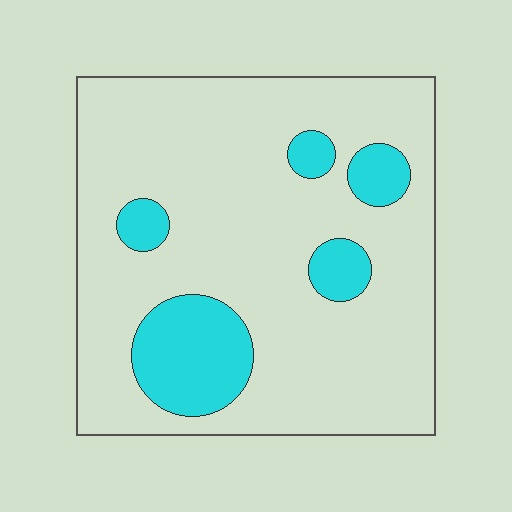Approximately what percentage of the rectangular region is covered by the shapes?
Approximately 15%.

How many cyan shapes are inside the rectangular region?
5.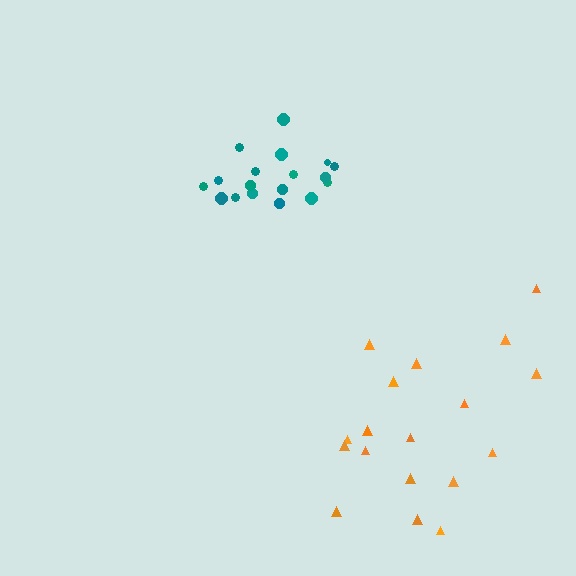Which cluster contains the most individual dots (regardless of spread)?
Orange (18).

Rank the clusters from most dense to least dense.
teal, orange.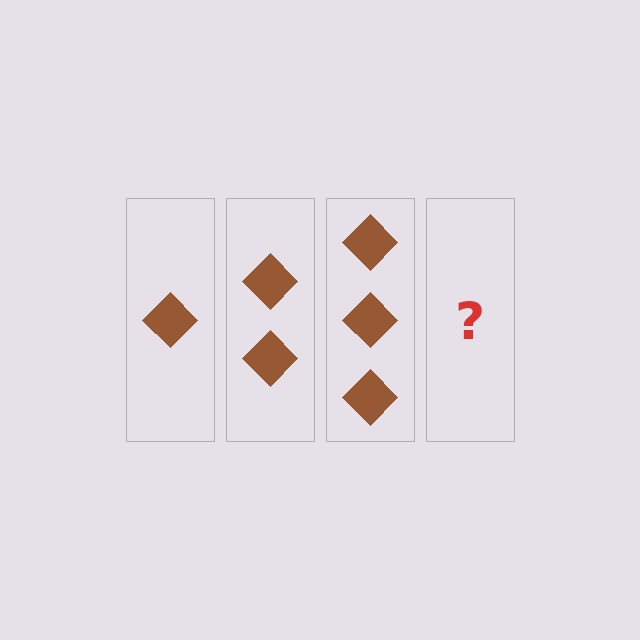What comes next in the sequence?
The next element should be 4 diamonds.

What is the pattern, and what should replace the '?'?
The pattern is that each step adds one more diamond. The '?' should be 4 diamonds.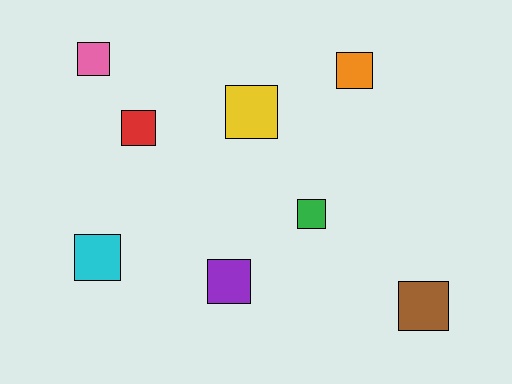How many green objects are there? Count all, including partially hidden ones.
There is 1 green object.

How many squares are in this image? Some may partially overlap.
There are 8 squares.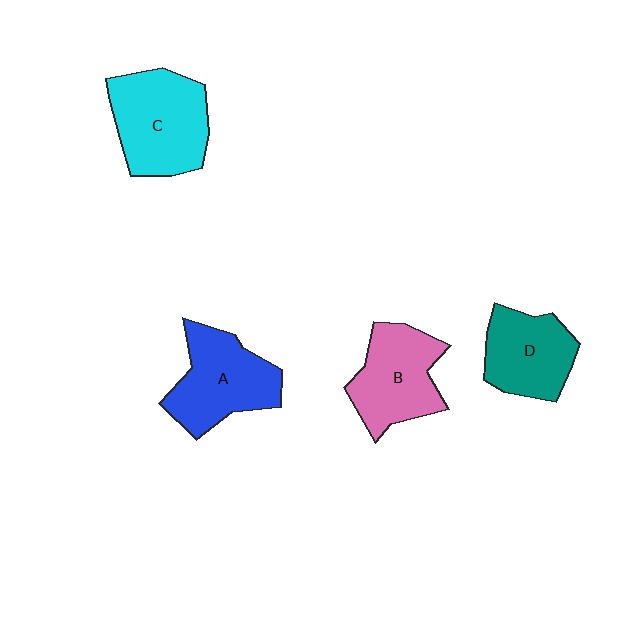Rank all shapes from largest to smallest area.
From largest to smallest: C (cyan), A (blue), B (pink), D (teal).